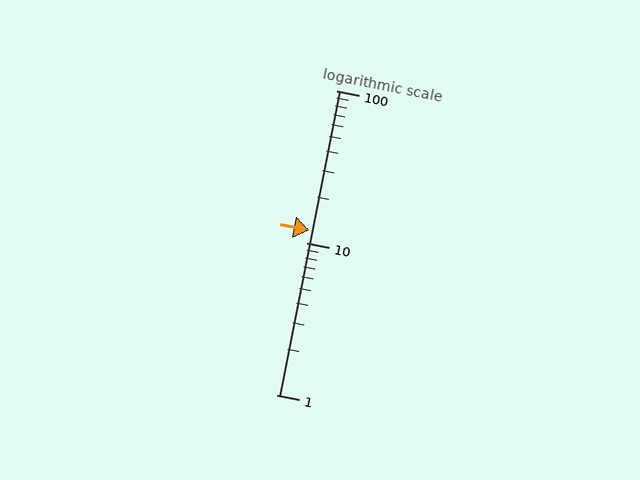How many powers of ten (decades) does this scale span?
The scale spans 2 decades, from 1 to 100.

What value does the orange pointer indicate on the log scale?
The pointer indicates approximately 12.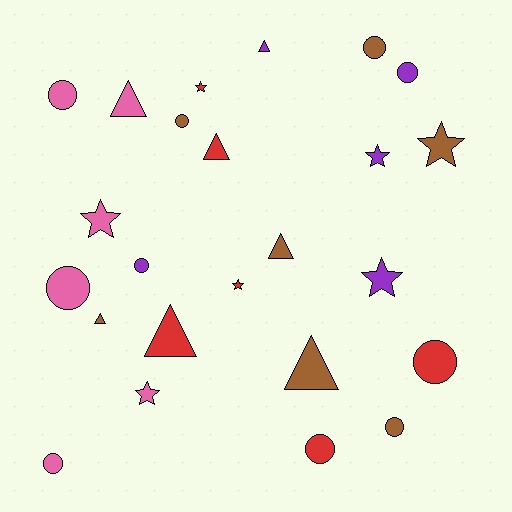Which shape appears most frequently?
Circle, with 10 objects.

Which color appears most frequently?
Brown, with 7 objects.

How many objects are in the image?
There are 24 objects.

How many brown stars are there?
There is 1 brown star.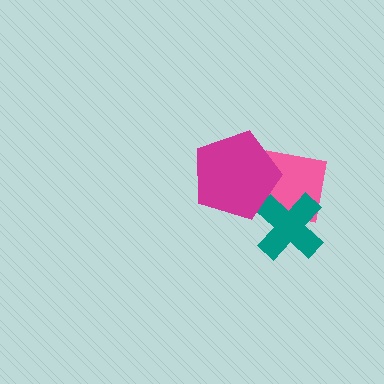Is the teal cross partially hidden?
Yes, it is partially covered by another shape.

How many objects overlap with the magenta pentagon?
2 objects overlap with the magenta pentagon.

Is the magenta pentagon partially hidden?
No, no other shape covers it.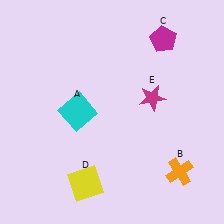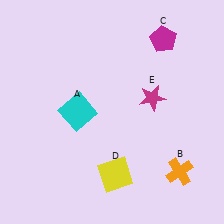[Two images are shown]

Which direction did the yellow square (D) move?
The yellow square (D) moved right.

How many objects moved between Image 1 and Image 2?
1 object moved between the two images.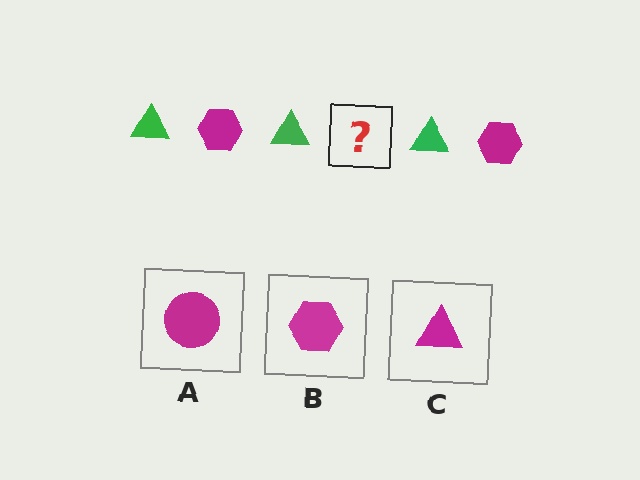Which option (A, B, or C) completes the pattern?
B.